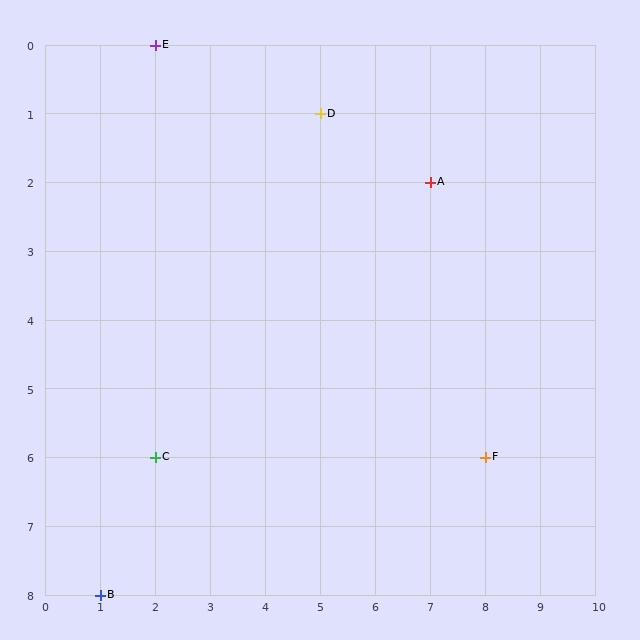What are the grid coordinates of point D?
Point D is at grid coordinates (5, 1).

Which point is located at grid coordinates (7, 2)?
Point A is at (7, 2).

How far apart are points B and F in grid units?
Points B and F are 7 columns and 2 rows apart (about 7.3 grid units diagonally).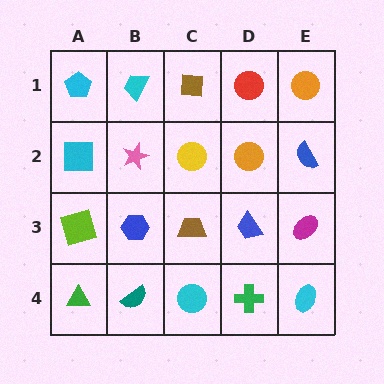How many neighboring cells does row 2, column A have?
3.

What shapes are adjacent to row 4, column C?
A brown trapezoid (row 3, column C), a teal semicircle (row 4, column B), a green cross (row 4, column D).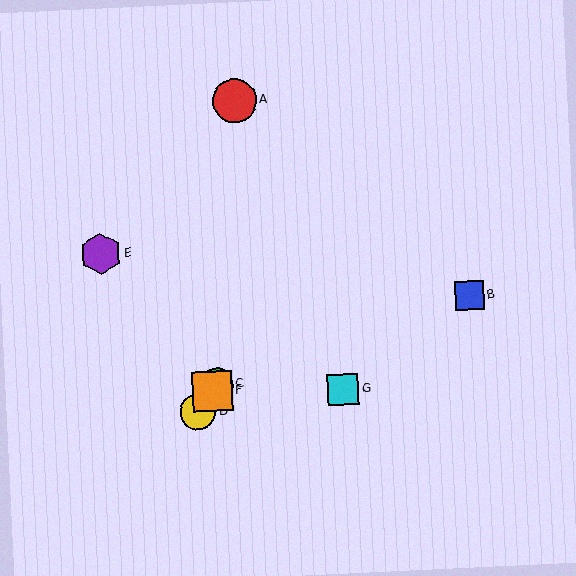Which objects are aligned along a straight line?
Objects C, D, F are aligned along a straight line.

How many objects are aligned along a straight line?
3 objects (C, D, F) are aligned along a straight line.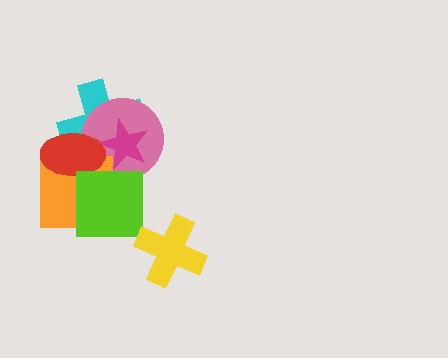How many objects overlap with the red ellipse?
4 objects overlap with the red ellipse.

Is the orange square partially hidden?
Yes, it is partially covered by another shape.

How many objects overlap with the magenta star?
3 objects overlap with the magenta star.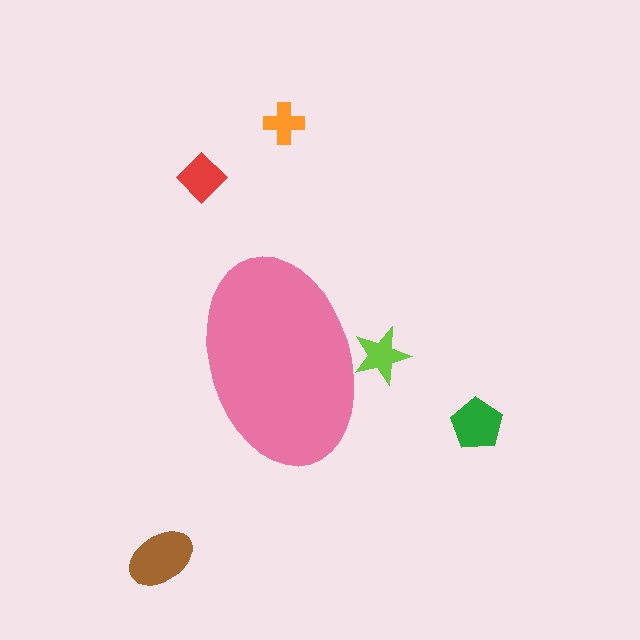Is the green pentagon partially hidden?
No, the green pentagon is fully visible.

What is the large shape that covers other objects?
A pink ellipse.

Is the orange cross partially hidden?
No, the orange cross is fully visible.